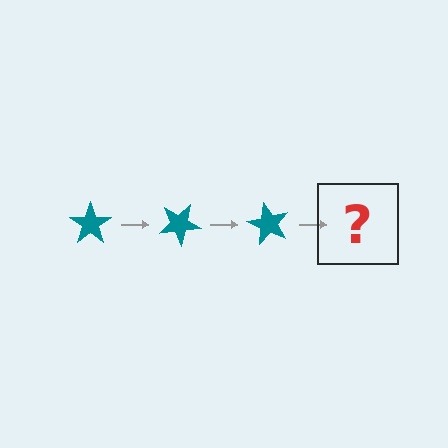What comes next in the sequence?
The next element should be a teal star rotated 90 degrees.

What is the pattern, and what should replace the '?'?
The pattern is that the star rotates 30 degrees each step. The '?' should be a teal star rotated 90 degrees.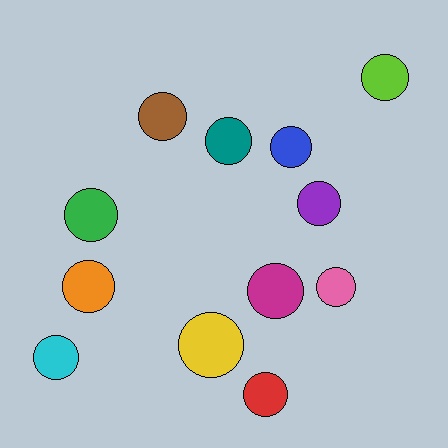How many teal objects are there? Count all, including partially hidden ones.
There is 1 teal object.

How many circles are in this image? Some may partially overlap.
There are 12 circles.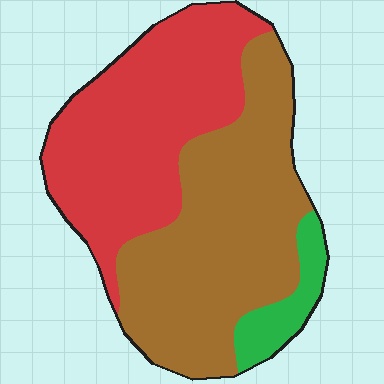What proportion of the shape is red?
Red covers about 45% of the shape.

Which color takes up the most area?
Brown, at roughly 50%.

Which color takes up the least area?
Green, at roughly 10%.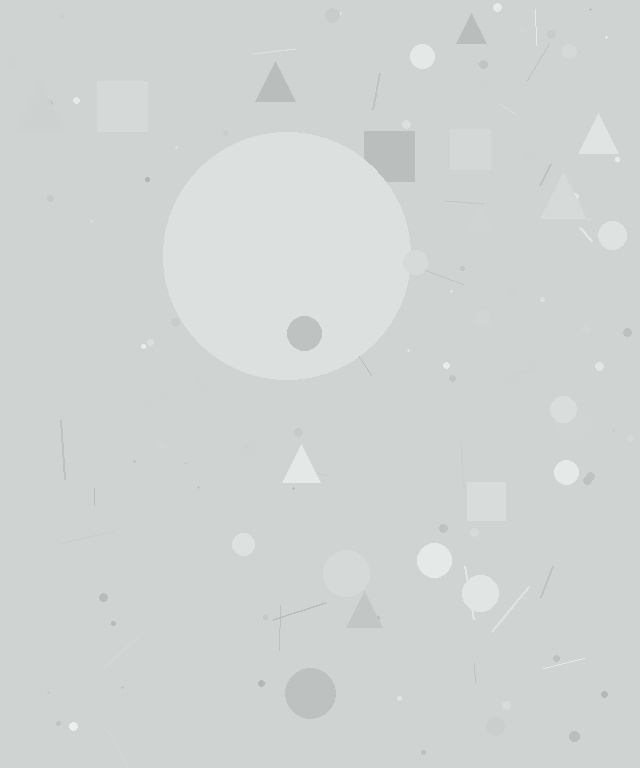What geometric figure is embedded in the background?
A circle is embedded in the background.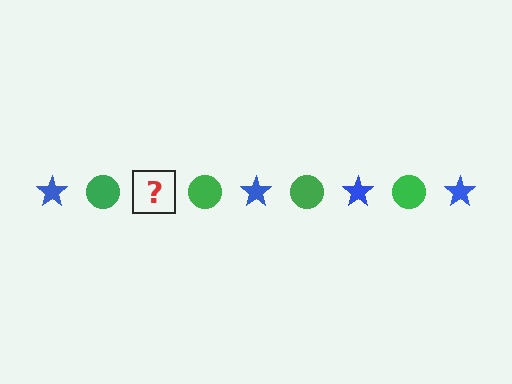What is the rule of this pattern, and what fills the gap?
The rule is that the pattern alternates between blue star and green circle. The gap should be filled with a blue star.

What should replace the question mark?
The question mark should be replaced with a blue star.